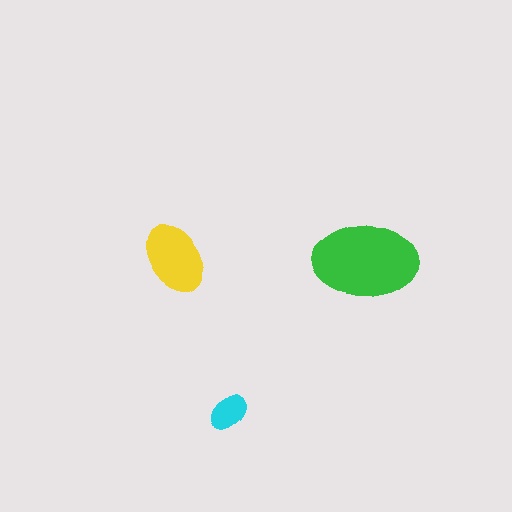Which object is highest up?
The green ellipse is topmost.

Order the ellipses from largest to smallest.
the green one, the yellow one, the cyan one.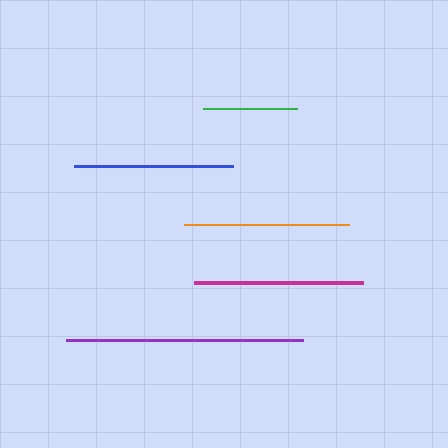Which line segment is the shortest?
The green line is the shortest at approximately 94 pixels.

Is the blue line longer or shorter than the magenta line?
The magenta line is longer than the blue line.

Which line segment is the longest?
The purple line is the longest at approximately 237 pixels.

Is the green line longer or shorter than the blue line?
The blue line is longer than the green line.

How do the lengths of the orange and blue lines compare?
The orange and blue lines are approximately the same length.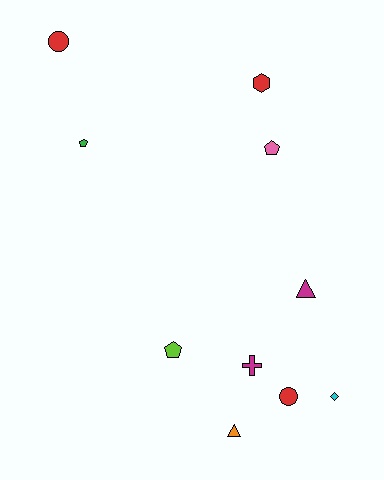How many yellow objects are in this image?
There are no yellow objects.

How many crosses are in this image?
There is 1 cross.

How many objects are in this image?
There are 10 objects.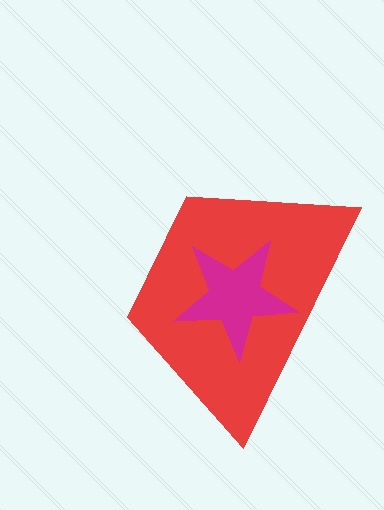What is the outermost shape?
The red trapezoid.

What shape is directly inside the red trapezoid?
The magenta star.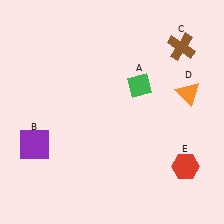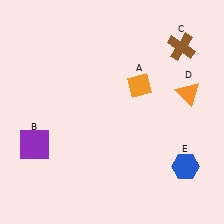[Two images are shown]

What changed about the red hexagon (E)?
In Image 1, E is red. In Image 2, it changed to blue.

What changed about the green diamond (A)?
In Image 1, A is green. In Image 2, it changed to orange.